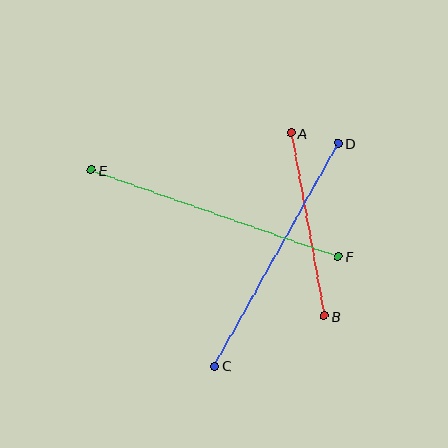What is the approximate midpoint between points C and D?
The midpoint is at approximately (277, 255) pixels.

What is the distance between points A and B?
The distance is approximately 186 pixels.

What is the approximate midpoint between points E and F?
The midpoint is at approximately (215, 213) pixels.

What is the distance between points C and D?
The distance is approximately 255 pixels.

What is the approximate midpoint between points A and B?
The midpoint is at approximately (307, 224) pixels.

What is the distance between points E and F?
The distance is approximately 262 pixels.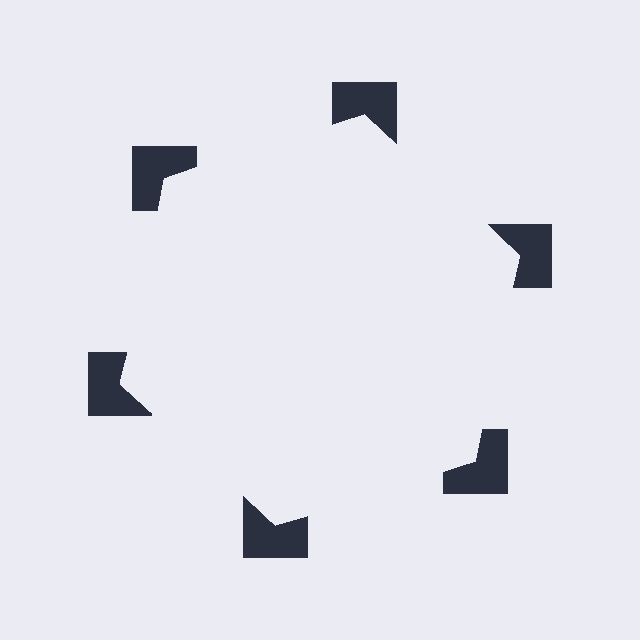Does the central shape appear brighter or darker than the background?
It typically appears slightly brighter than the background, even though no actual brightness change is drawn.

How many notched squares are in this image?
There are 6 — one at each vertex of the illusory hexagon.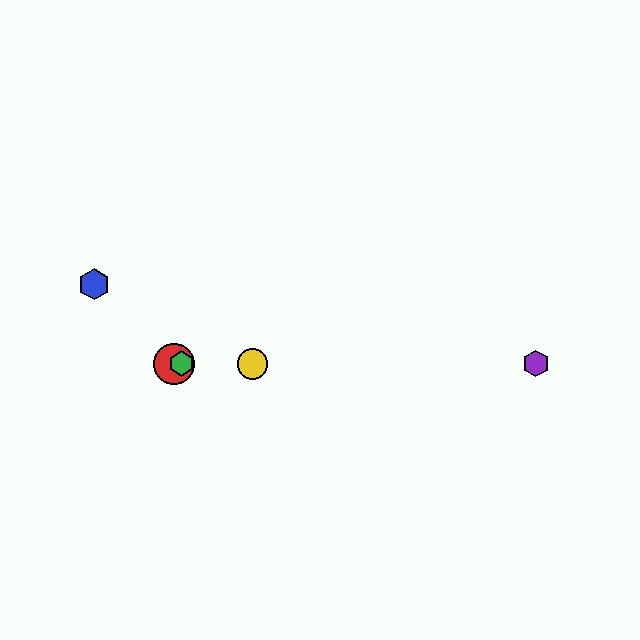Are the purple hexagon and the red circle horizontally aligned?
Yes, both are at y≈364.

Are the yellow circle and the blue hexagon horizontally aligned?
No, the yellow circle is at y≈364 and the blue hexagon is at y≈284.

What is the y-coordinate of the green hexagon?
The green hexagon is at y≈364.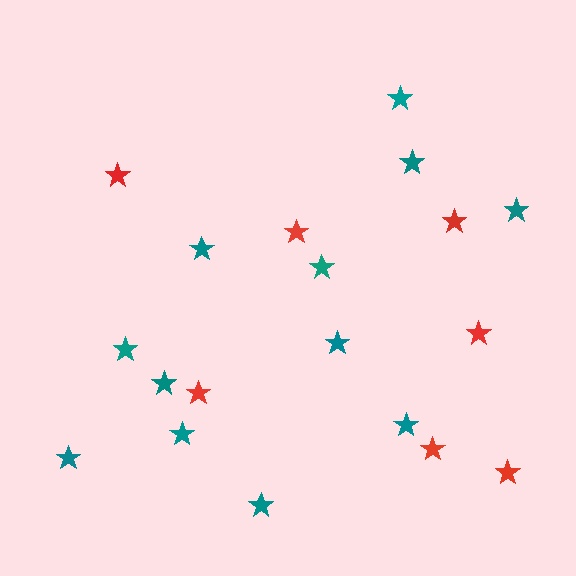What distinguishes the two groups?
There are 2 groups: one group of red stars (7) and one group of teal stars (12).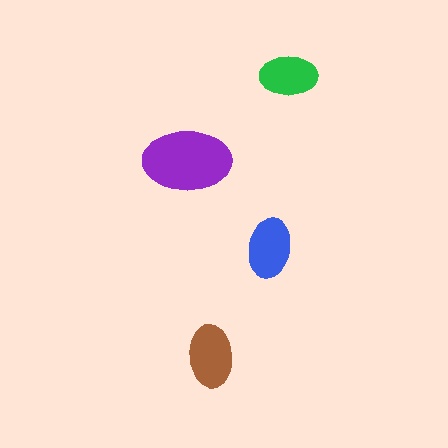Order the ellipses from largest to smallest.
the purple one, the brown one, the blue one, the green one.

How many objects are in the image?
There are 4 objects in the image.